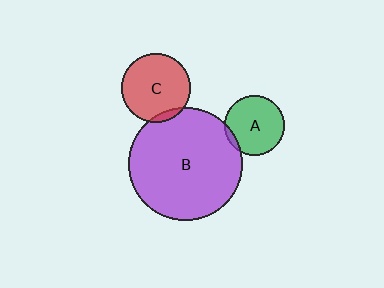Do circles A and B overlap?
Yes.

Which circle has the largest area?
Circle B (purple).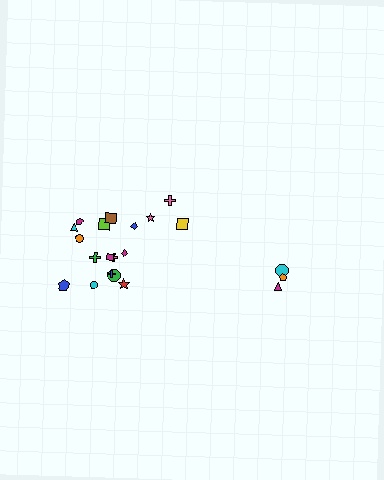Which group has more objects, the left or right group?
The left group.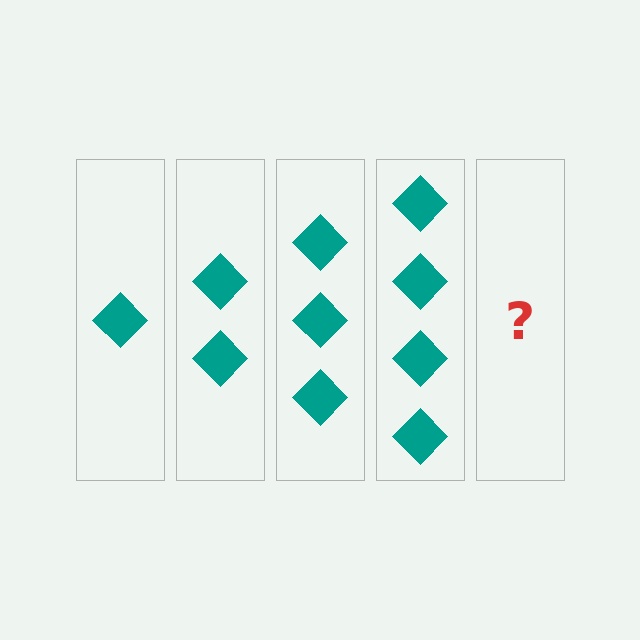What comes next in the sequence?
The next element should be 5 diamonds.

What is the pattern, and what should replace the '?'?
The pattern is that each step adds one more diamond. The '?' should be 5 diamonds.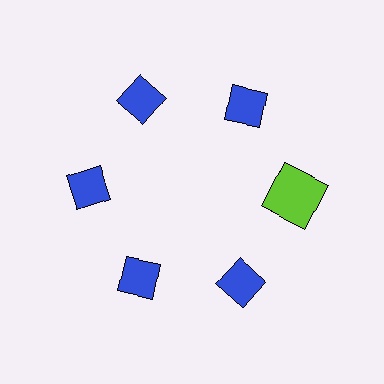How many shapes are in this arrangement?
There are 6 shapes arranged in a ring pattern.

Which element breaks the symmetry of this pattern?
The lime square at roughly the 3 o'clock position breaks the symmetry. All other shapes are blue diamonds.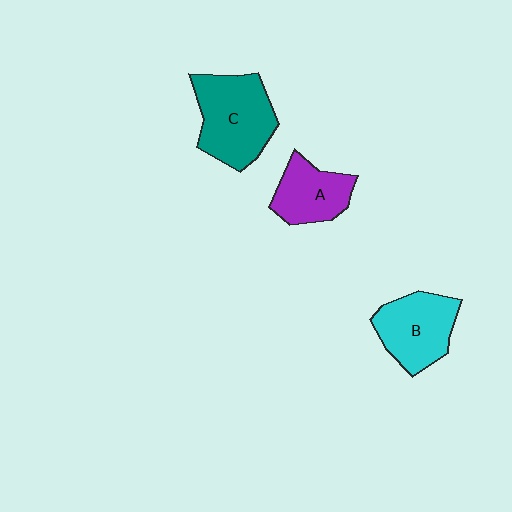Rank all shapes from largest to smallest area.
From largest to smallest: C (teal), B (cyan), A (purple).